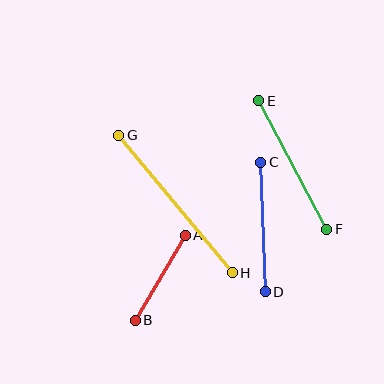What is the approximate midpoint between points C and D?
The midpoint is at approximately (263, 227) pixels.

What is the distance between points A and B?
The distance is approximately 98 pixels.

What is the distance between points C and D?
The distance is approximately 130 pixels.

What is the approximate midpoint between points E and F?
The midpoint is at approximately (293, 165) pixels.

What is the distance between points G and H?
The distance is approximately 178 pixels.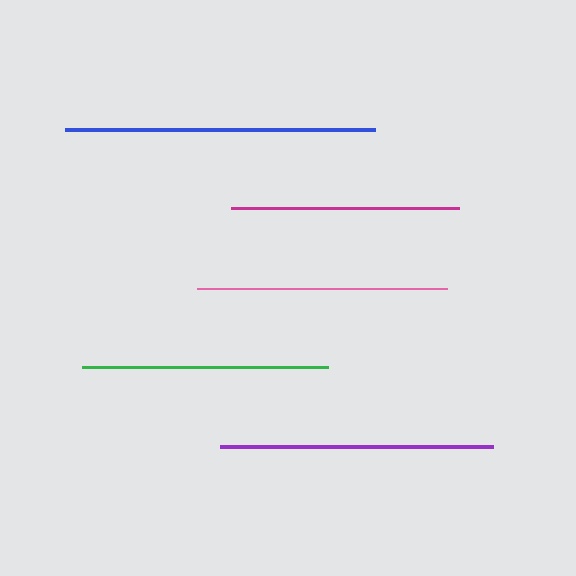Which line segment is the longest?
The blue line is the longest at approximately 311 pixels.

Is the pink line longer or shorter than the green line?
The pink line is longer than the green line.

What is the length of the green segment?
The green segment is approximately 246 pixels long.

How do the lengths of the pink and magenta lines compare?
The pink and magenta lines are approximately the same length.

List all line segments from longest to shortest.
From longest to shortest: blue, purple, pink, green, magenta.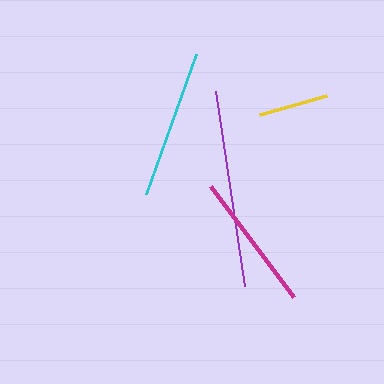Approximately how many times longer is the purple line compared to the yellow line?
The purple line is approximately 2.8 times the length of the yellow line.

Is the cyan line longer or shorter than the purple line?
The purple line is longer than the cyan line.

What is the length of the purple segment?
The purple segment is approximately 196 pixels long.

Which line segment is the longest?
The purple line is the longest at approximately 196 pixels.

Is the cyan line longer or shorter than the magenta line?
The cyan line is longer than the magenta line.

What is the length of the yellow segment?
The yellow segment is approximately 70 pixels long.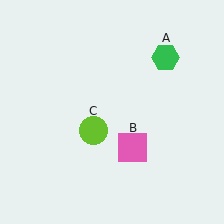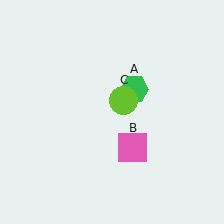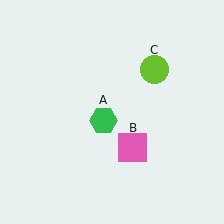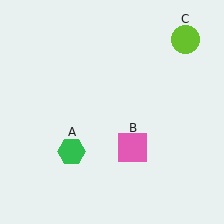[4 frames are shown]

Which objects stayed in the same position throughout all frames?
Pink square (object B) remained stationary.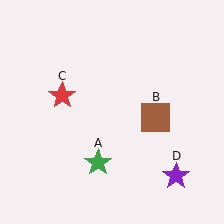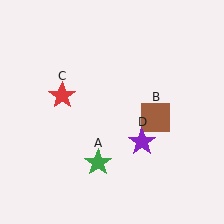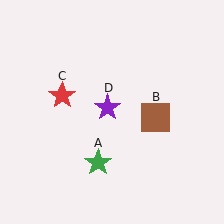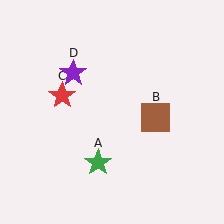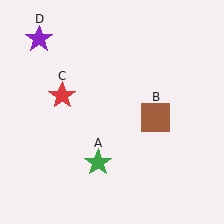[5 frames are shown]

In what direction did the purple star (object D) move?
The purple star (object D) moved up and to the left.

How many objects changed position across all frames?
1 object changed position: purple star (object D).